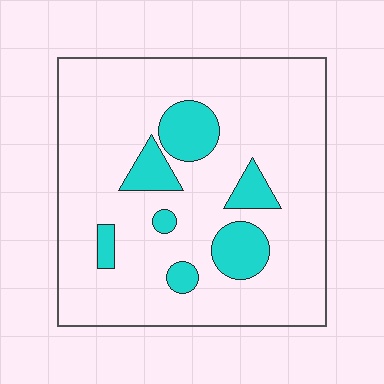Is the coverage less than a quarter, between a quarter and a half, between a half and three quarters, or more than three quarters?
Less than a quarter.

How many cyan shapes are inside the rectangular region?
7.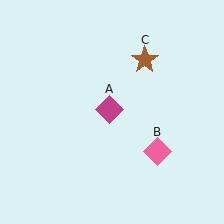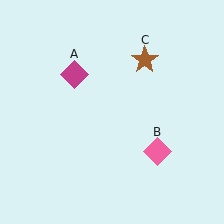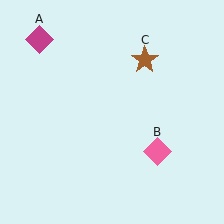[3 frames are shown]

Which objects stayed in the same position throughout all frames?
Pink diamond (object B) and brown star (object C) remained stationary.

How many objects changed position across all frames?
1 object changed position: magenta diamond (object A).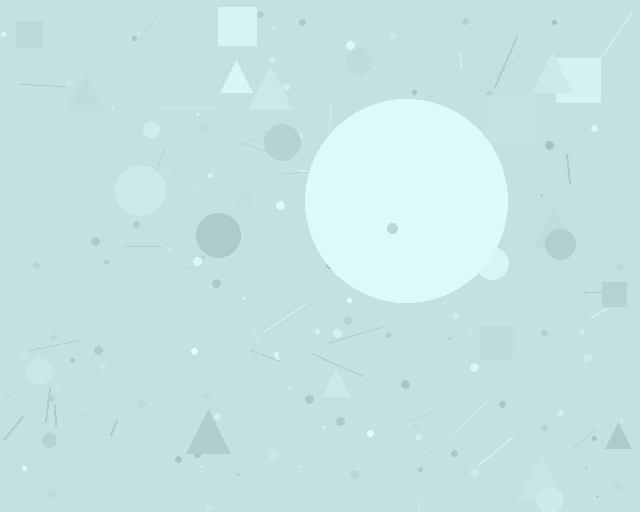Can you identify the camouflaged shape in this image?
The camouflaged shape is a circle.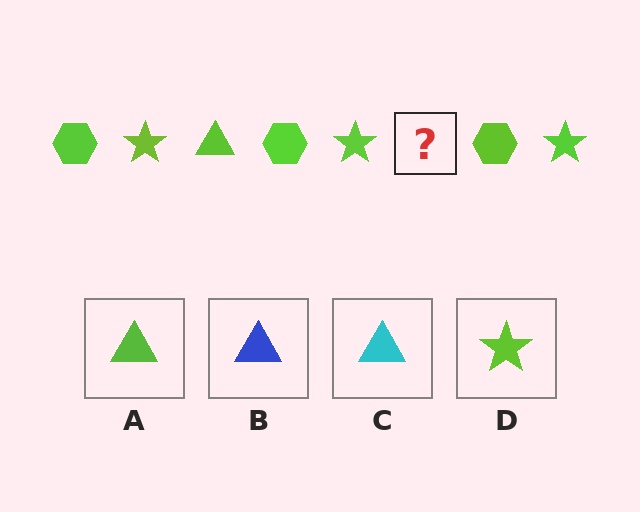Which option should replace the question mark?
Option A.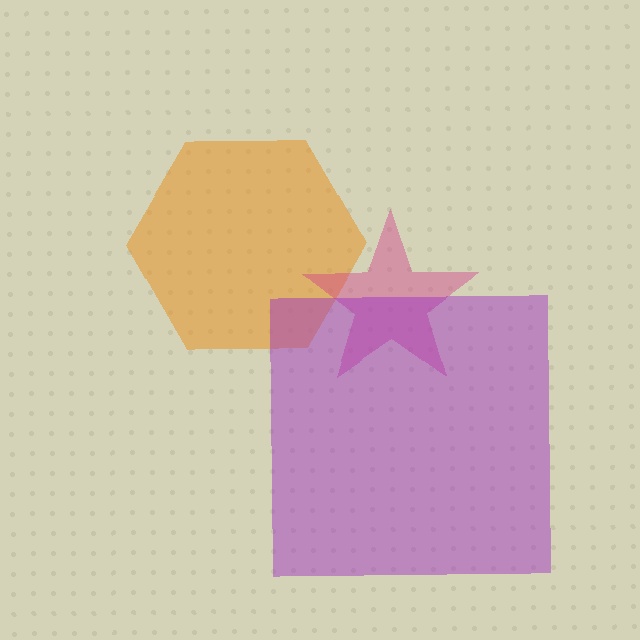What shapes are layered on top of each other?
The layered shapes are: an orange hexagon, a magenta star, a purple square.